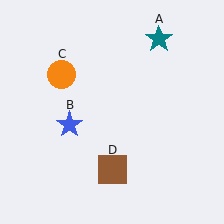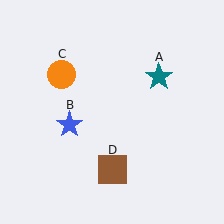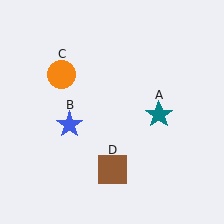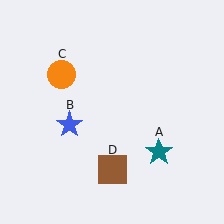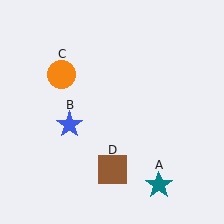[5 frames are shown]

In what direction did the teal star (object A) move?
The teal star (object A) moved down.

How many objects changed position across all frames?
1 object changed position: teal star (object A).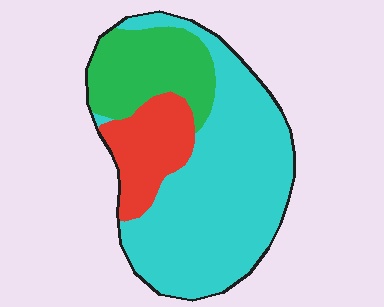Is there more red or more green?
Green.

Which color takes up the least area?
Red, at roughly 15%.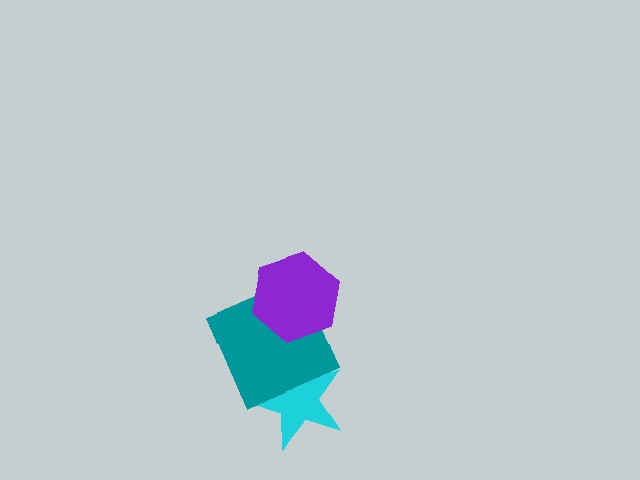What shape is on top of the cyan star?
The teal square is on top of the cyan star.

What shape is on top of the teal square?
The purple hexagon is on top of the teal square.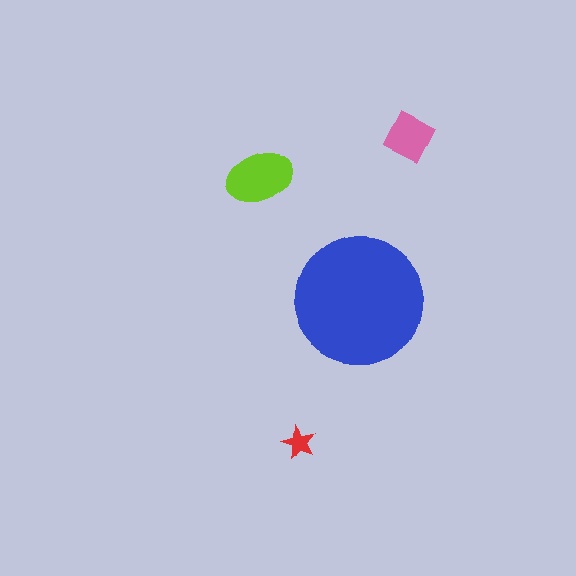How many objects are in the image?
There are 4 objects in the image.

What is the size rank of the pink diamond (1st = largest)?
3rd.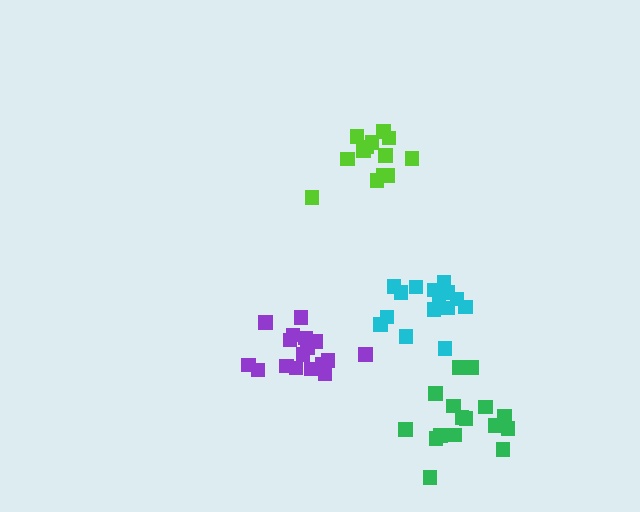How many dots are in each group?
Group 1: 15 dots, Group 2: 13 dots, Group 3: 17 dots, Group 4: 16 dots (61 total).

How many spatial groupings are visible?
There are 4 spatial groupings.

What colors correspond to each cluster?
The clusters are colored: cyan, lime, purple, green.